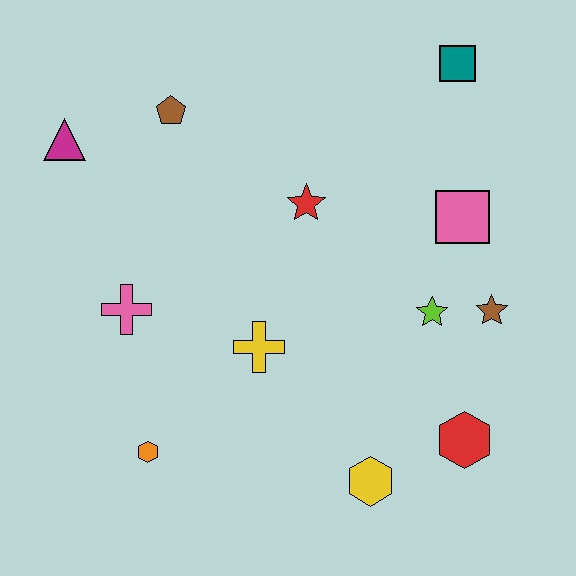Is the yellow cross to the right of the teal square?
No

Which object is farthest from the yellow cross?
The teal square is farthest from the yellow cross.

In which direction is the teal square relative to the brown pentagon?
The teal square is to the right of the brown pentagon.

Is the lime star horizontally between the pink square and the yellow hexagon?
Yes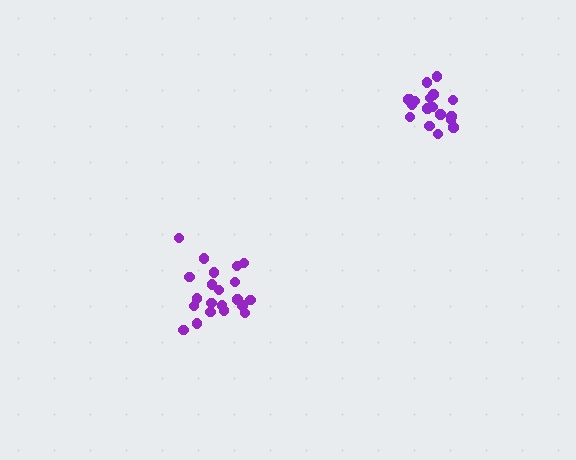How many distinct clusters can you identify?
There are 2 distinct clusters.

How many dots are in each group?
Group 1: 18 dots, Group 2: 21 dots (39 total).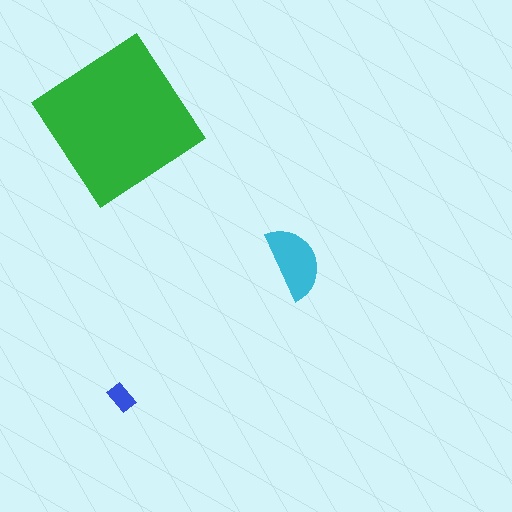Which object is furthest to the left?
The green diamond is leftmost.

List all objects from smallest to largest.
The blue rectangle, the cyan semicircle, the green diamond.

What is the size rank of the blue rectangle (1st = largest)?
3rd.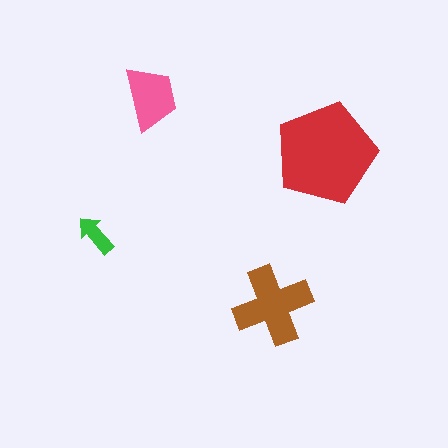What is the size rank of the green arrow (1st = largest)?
4th.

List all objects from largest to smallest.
The red pentagon, the brown cross, the pink trapezoid, the green arrow.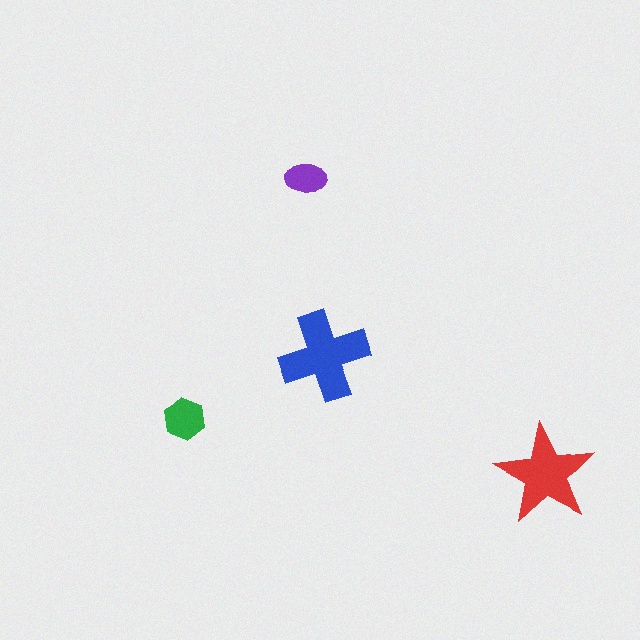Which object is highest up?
The purple ellipse is topmost.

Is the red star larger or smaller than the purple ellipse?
Larger.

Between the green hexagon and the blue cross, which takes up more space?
The blue cross.